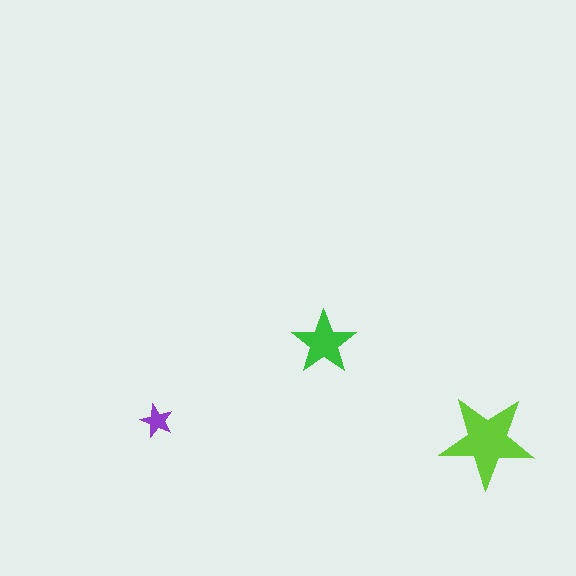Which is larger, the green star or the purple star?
The green one.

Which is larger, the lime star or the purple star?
The lime one.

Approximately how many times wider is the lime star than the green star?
About 1.5 times wider.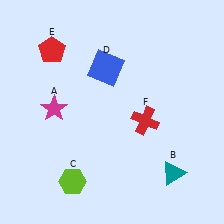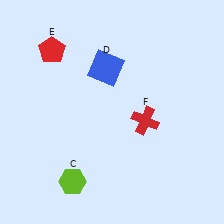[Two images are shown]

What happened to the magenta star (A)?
The magenta star (A) was removed in Image 2. It was in the top-left area of Image 1.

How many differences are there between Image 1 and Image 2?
There are 2 differences between the two images.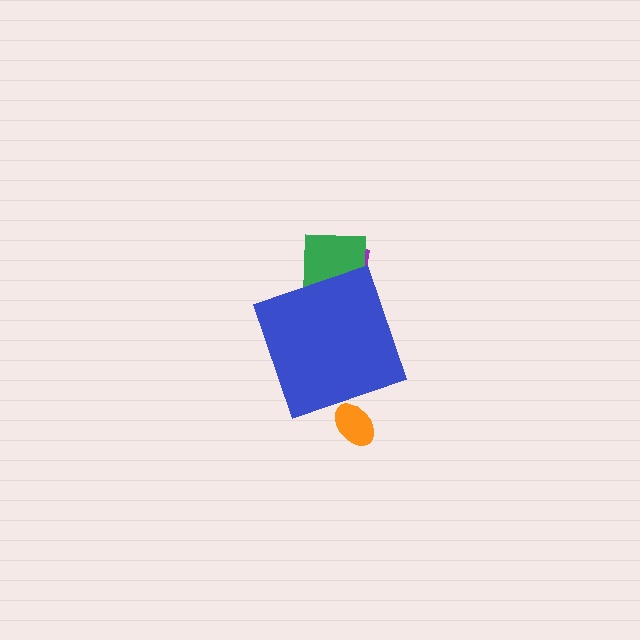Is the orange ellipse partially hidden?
Yes, the orange ellipse is partially hidden behind the blue diamond.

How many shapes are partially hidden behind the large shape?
3 shapes are partially hidden.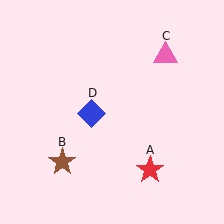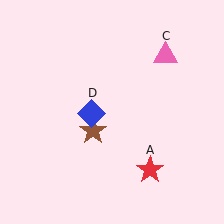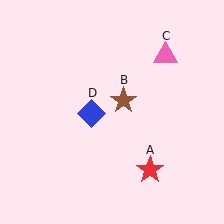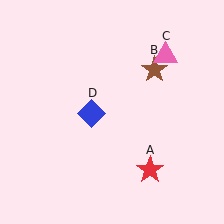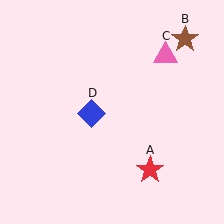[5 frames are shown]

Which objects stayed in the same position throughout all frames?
Red star (object A) and pink triangle (object C) and blue diamond (object D) remained stationary.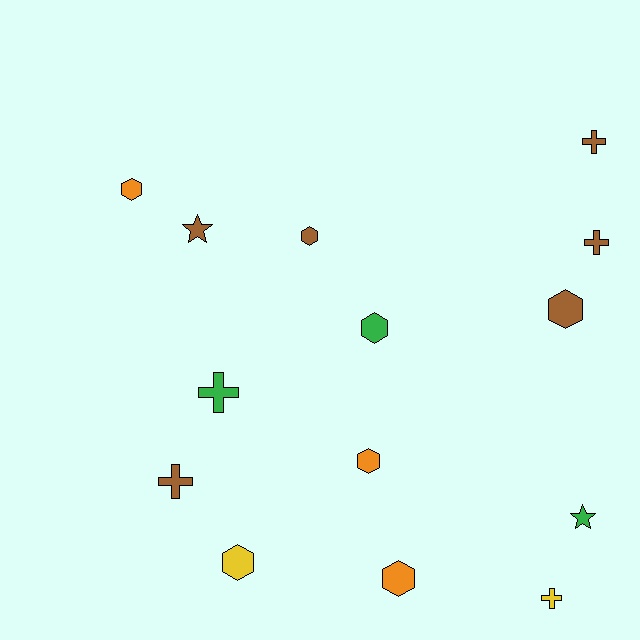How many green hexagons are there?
There is 1 green hexagon.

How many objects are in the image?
There are 14 objects.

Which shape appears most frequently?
Hexagon, with 7 objects.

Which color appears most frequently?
Brown, with 6 objects.